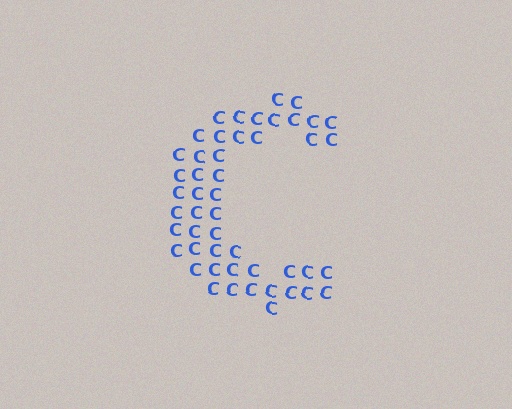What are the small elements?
The small elements are letter C's.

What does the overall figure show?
The overall figure shows the letter C.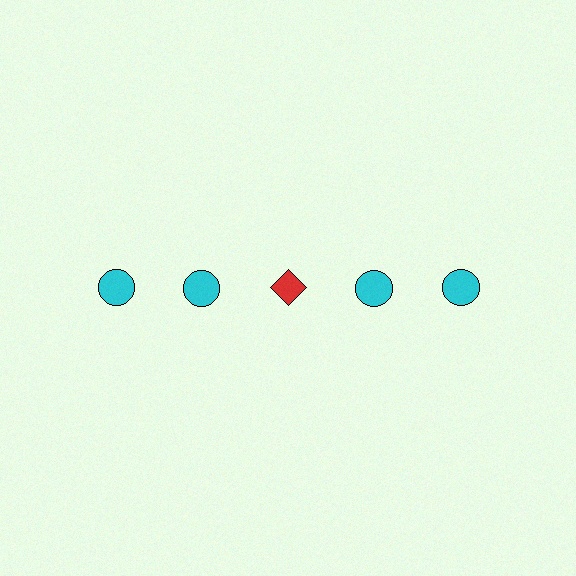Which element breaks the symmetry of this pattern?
The red diamond in the top row, center column breaks the symmetry. All other shapes are cyan circles.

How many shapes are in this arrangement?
There are 5 shapes arranged in a grid pattern.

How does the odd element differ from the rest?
It differs in both color (red instead of cyan) and shape (diamond instead of circle).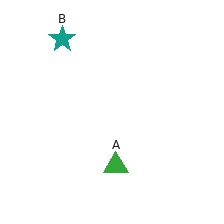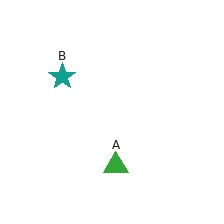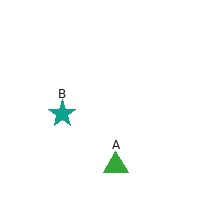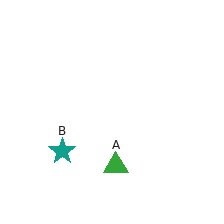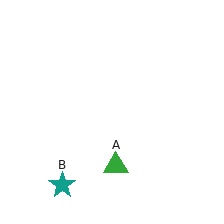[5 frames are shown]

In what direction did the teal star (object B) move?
The teal star (object B) moved down.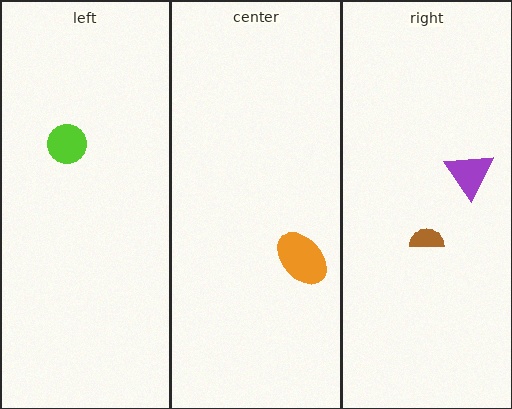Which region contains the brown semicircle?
The right region.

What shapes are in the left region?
The lime circle.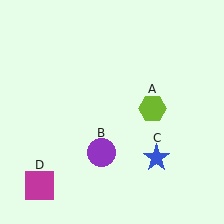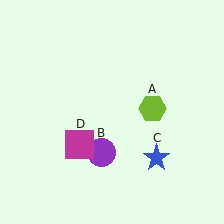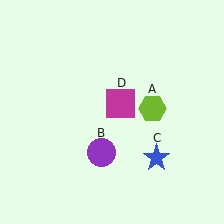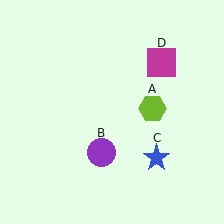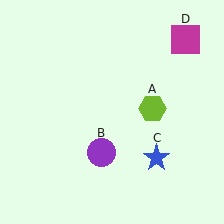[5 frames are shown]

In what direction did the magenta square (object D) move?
The magenta square (object D) moved up and to the right.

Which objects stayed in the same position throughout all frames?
Lime hexagon (object A) and purple circle (object B) and blue star (object C) remained stationary.